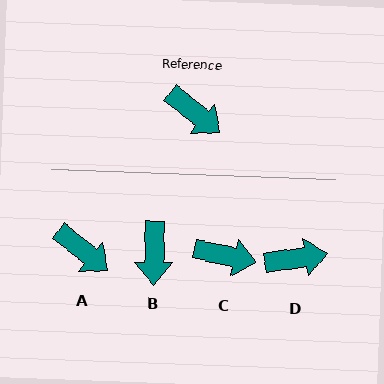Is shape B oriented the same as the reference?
No, it is off by about 53 degrees.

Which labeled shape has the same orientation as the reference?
A.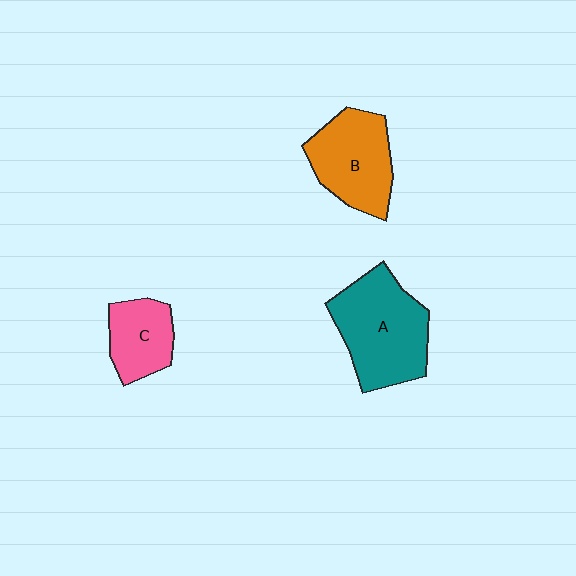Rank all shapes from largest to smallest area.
From largest to smallest: A (teal), B (orange), C (pink).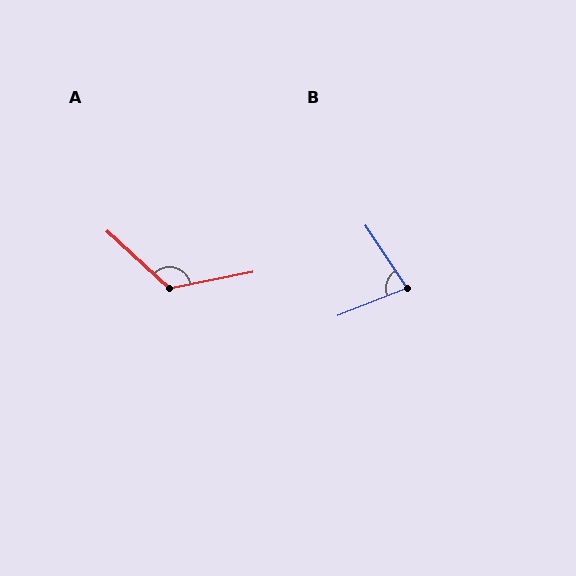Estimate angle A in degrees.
Approximately 126 degrees.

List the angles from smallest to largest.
B (78°), A (126°).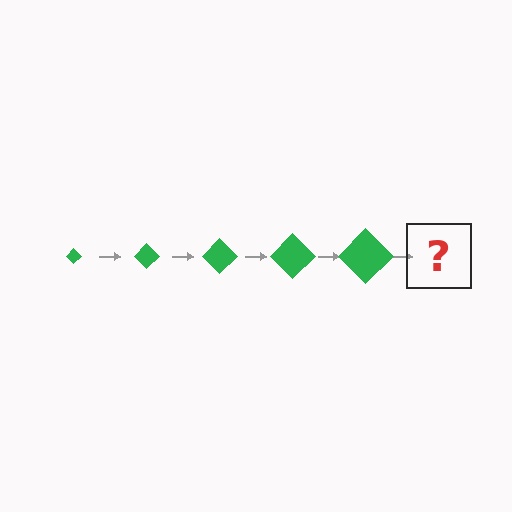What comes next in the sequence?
The next element should be a green diamond, larger than the previous one.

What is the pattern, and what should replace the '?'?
The pattern is that the diamond gets progressively larger each step. The '?' should be a green diamond, larger than the previous one.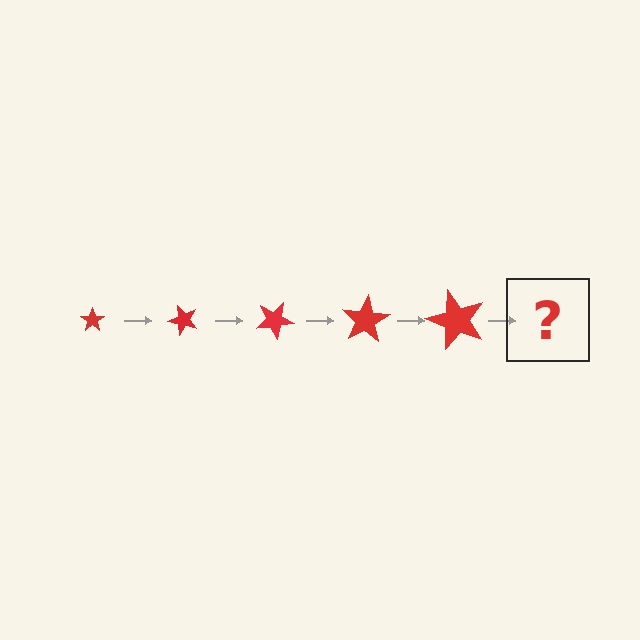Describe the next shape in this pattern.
It should be a star, larger than the previous one and rotated 250 degrees from the start.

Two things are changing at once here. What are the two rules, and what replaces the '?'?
The two rules are that the star grows larger each step and it rotates 50 degrees each step. The '?' should be a star, larger than the previous one and rotated 250 degrees from the start.